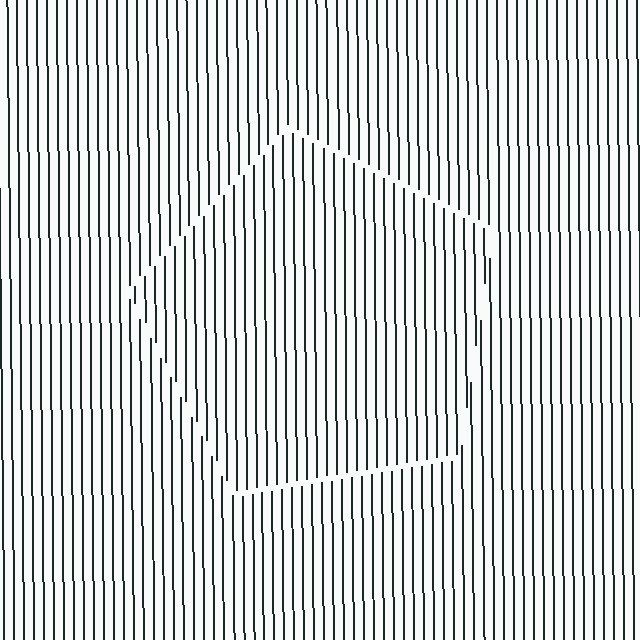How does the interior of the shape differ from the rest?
The interior of the shape contains the same grating, shifted by half a period — the contour is defined by the phase discontinuity where line-ends from the inner and outer gratings abut.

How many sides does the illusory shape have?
5 sides — the line-ends trace a pentagon.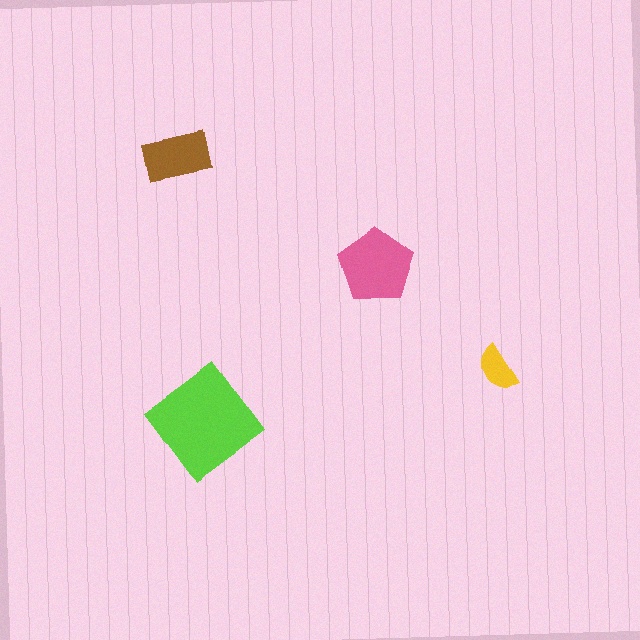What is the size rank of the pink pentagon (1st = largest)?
2nd.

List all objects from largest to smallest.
The lime diamond, the pink pentagon, the brown rectangle, the yellow semicircle.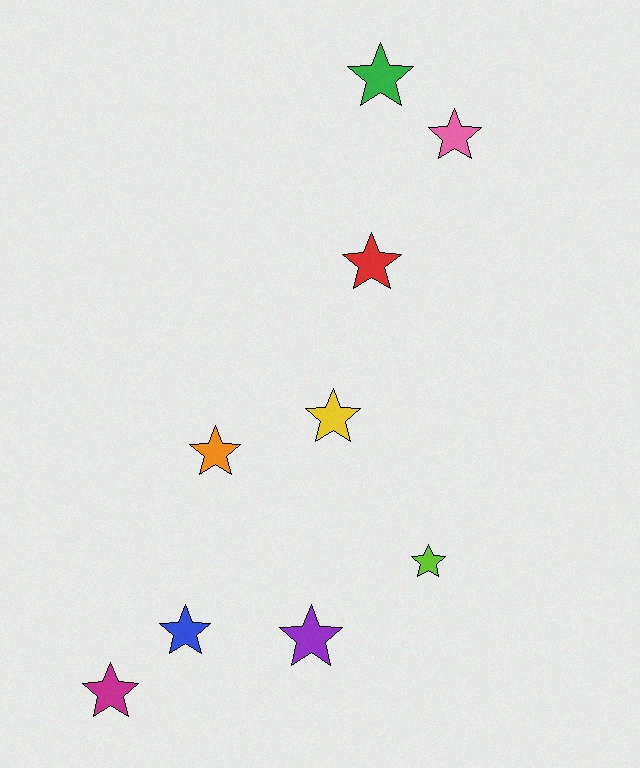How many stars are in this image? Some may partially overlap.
There are 9 stars.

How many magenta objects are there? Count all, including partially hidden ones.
There is 1 magenta object.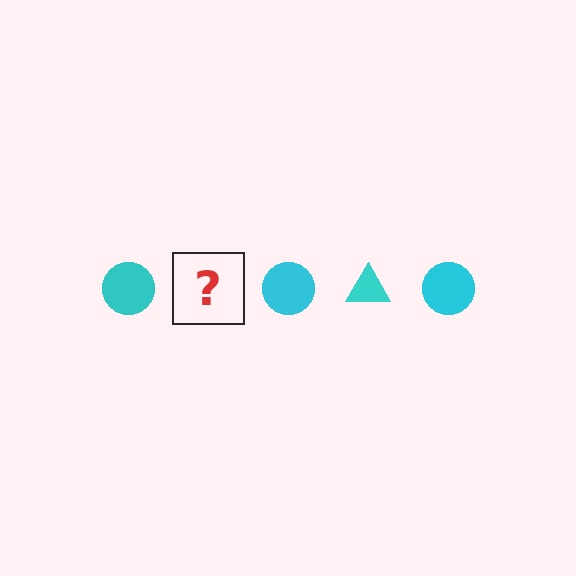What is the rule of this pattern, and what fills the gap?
The rule is that the pattern cycles through circle, triangle shapes in cyan. The gap should be filled with a cyan triangle.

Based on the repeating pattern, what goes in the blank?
The blank should be a cyan triangle.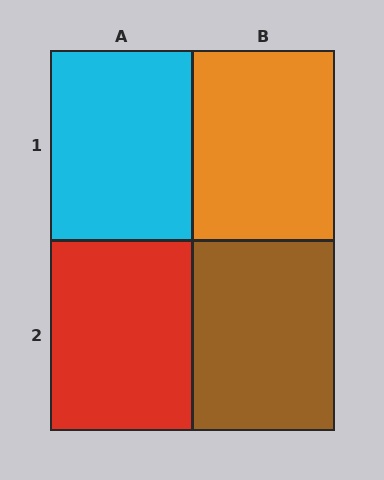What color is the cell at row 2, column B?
Brown.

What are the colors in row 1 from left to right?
Cyan, orange.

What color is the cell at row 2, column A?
Red.